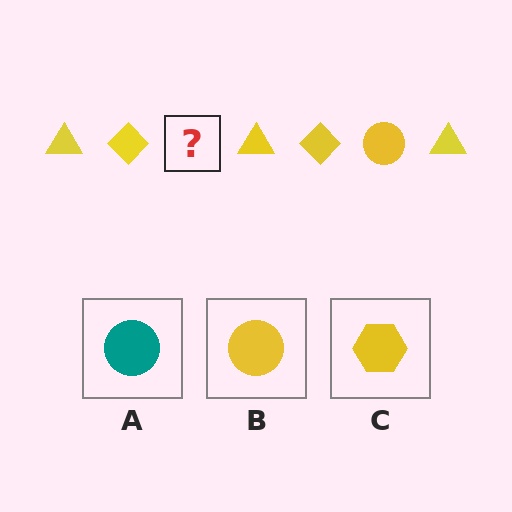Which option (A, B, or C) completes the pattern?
B.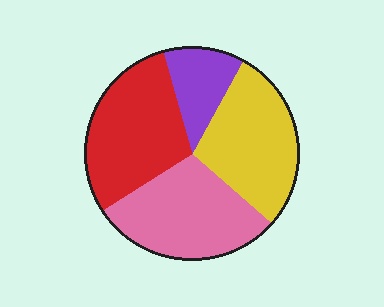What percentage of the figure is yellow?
Yellow covers roughly 30% of the figure.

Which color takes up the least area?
Purple, at roughly 10%.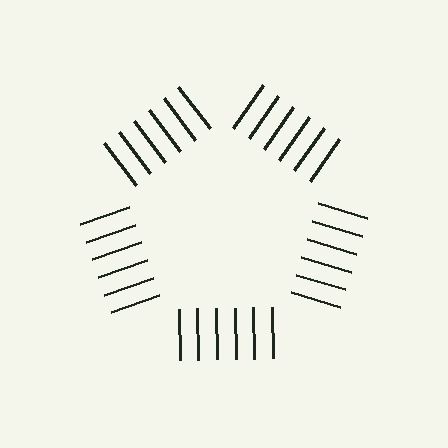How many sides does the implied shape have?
5 sides — the line-ends trace a pentagon.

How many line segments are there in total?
30 — 6 along each of the 5 edges.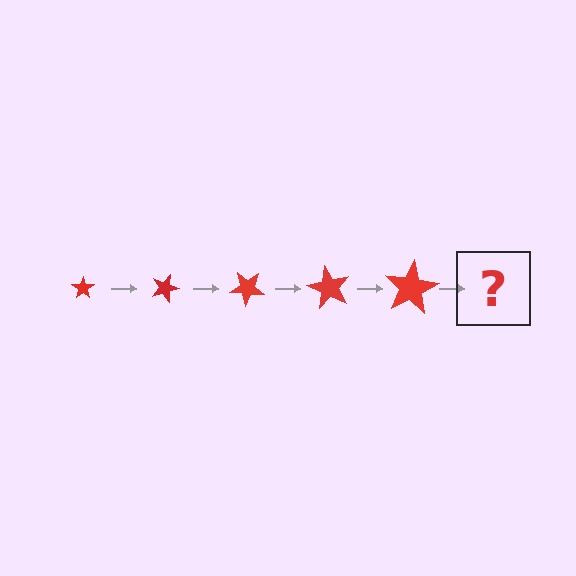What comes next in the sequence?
The next element should be a star, larger than the previous one and rotated 100 degrees from the start.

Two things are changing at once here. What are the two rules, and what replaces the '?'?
The two rules are that the star grows larger each step and it rotates 20 degrees each step. The '?' should be a star, larger than the previous one and rotated 100 degrees from the start.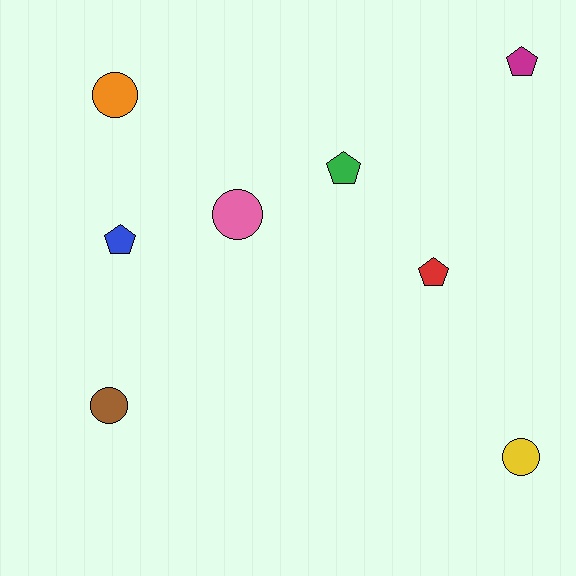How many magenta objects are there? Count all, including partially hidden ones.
There is 1 magenta object.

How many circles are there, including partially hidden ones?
There are 4 circles.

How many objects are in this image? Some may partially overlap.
There are 8 objects.